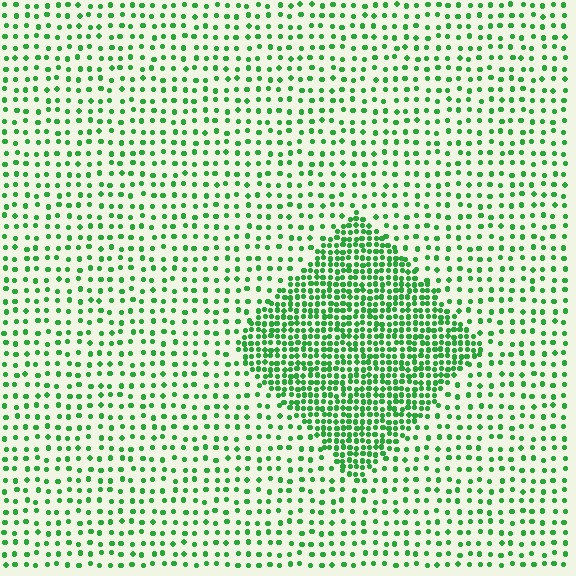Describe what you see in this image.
The image contains small green elements arranged at two different densities. A diamond-shaped region is visible where the elements are more densely packed than the surrounding area.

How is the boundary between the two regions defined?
The boundary is defined by a change in element density (approximately 2.6x ratio). All elements are the same color, size, and shape.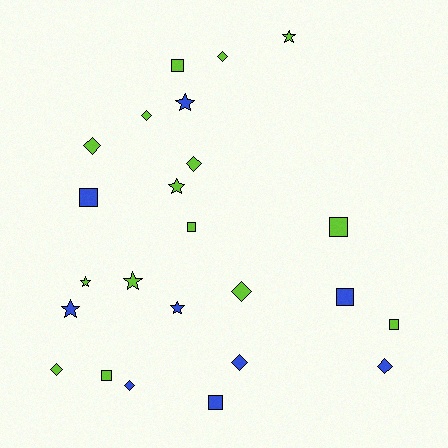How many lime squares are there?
There are 5 lime squares.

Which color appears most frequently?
Lime, with 15 objects.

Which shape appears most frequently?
Diamond, with 9 objects.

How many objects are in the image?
There are 24 objects.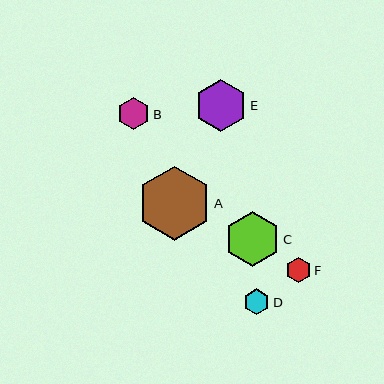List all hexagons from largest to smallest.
From largest to smallest: A, C, E, B, D, F.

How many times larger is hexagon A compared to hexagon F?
Hexagon A is approximately 2.9 times the size of hexagon F.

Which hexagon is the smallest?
Hexagon F is the smallest with a size of approximately 25 pixels.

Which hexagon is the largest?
Hexagon A is the largest with a size of approximately 74 pixels.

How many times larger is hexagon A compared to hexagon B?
Hexagon A is approximately 2.3 times the size of hexagon B.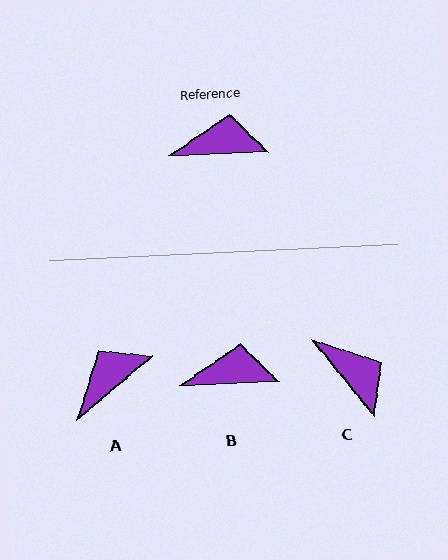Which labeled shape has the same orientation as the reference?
B.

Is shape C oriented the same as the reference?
No, it is off by about 53 degrees.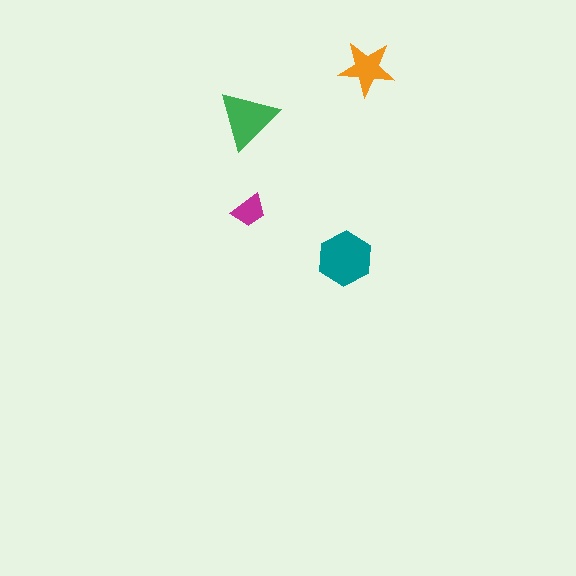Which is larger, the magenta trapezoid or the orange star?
The orange star.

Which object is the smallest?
The magenta trapezoid.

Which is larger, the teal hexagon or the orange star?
The teal hexagon.